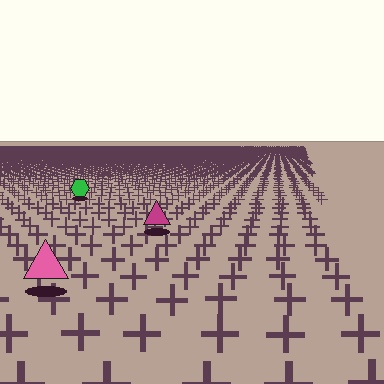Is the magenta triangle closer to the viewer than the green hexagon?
Yes. The magenta triangle is closer — you can tell from the texture gradient: the ground texture is coarser near it.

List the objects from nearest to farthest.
From nearest to farthest: the pink triangle, the magenta triangle, the green hexagon.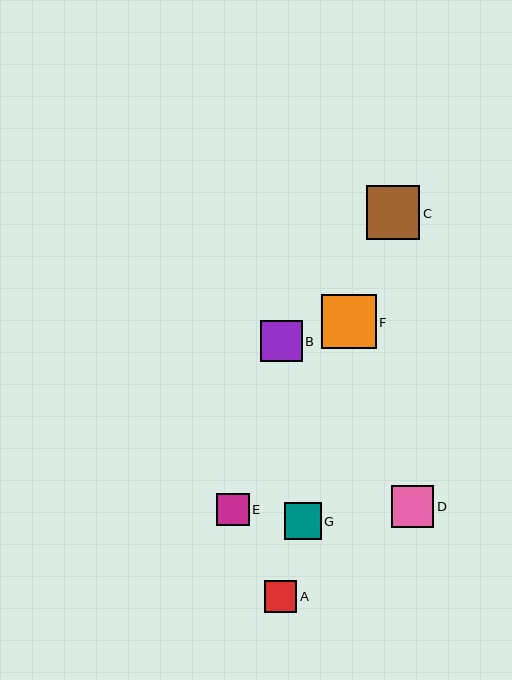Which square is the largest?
Square F is the largest with a size of approximately 54 pixels.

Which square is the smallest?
Square A is the smallest with a size of approximately 32 pixels.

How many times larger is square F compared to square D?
Square F is approximately 1.3 times the size of square D.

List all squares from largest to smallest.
From largest to smallest: F, C, D, B, G, E, A.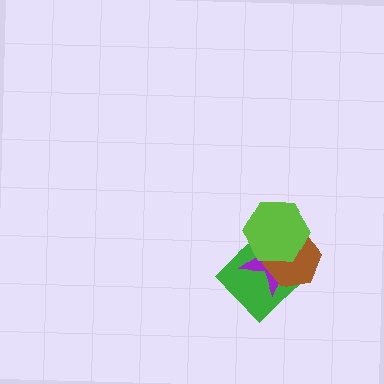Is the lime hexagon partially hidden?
No, no other shape covers it.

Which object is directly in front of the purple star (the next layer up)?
The brown hexagon is directly in front of the purple star.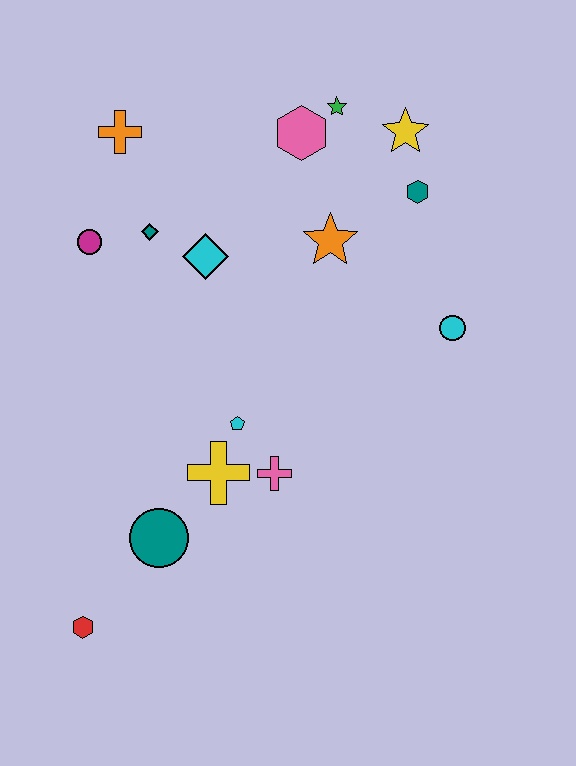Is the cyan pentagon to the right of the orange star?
No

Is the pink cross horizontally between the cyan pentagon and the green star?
Yes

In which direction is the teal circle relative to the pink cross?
The teal circle is to the left of the pink cross.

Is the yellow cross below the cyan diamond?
Yes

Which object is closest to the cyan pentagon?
The yellow cross is closest to the cyan pentagon.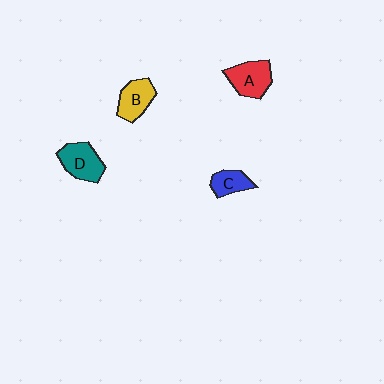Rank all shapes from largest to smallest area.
From largest to smallest: D (teal), A (red), B (yellow), C (blue).